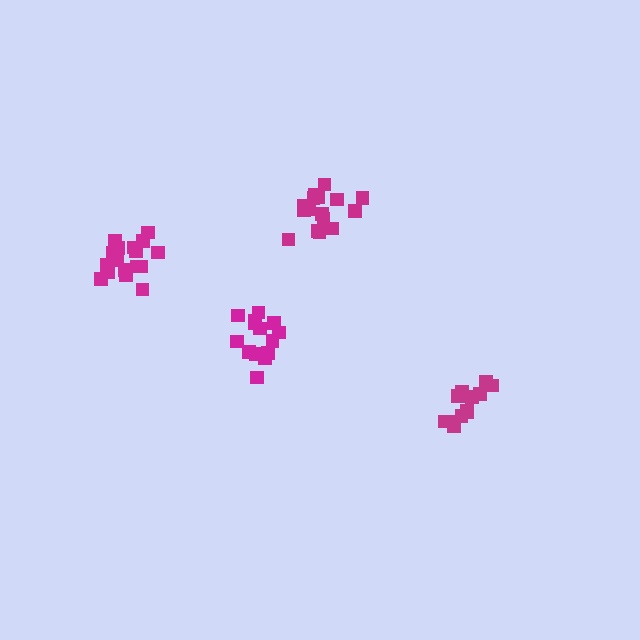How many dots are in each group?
Group 1: 14 dots, Group 2: 12 dots, Group 3: 16 dots, Group 4: 17 dots (59 total).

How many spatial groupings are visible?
There are 4 spatial groupings.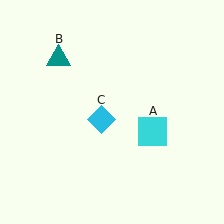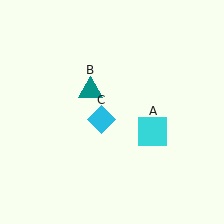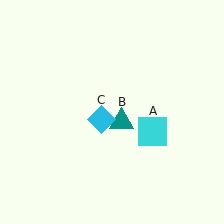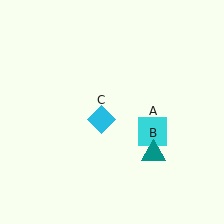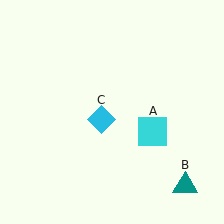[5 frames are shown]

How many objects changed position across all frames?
1 object changed position: teal triangle (object B).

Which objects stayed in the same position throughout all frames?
Cyan square (object A) and cyan diamond (object C) remained stationary.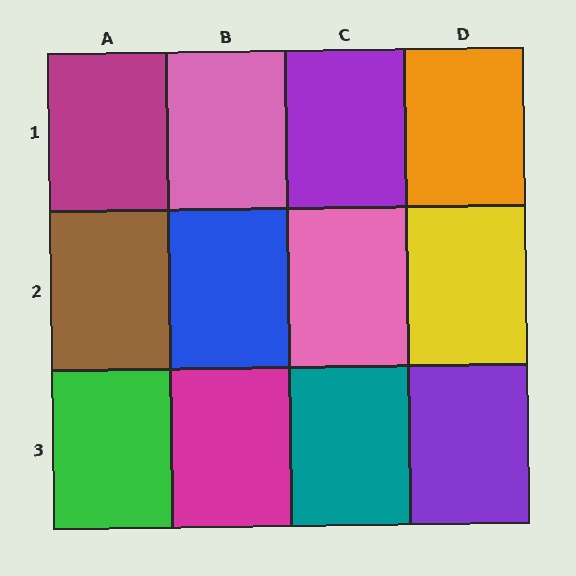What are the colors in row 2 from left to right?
Brown, blue, pink, yellow.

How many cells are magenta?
2 cells are magenta.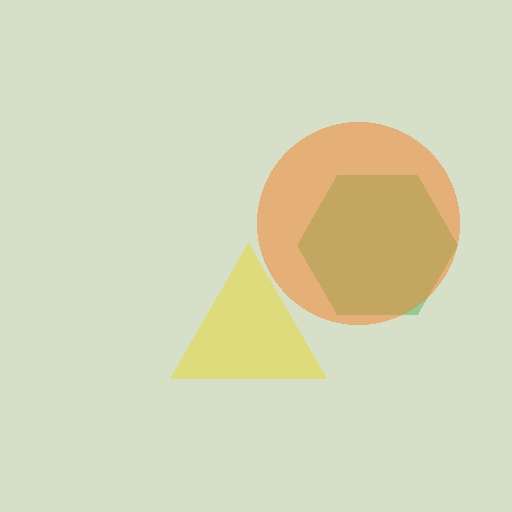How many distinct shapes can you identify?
There are 3 distinct shapes: a green hexagon, an orange circle, a yellow triangle.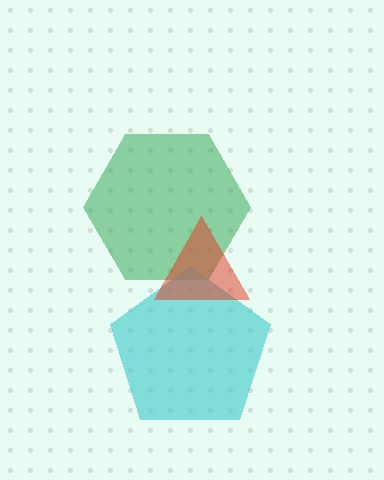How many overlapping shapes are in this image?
There are 3 overlapping shapes in the image.